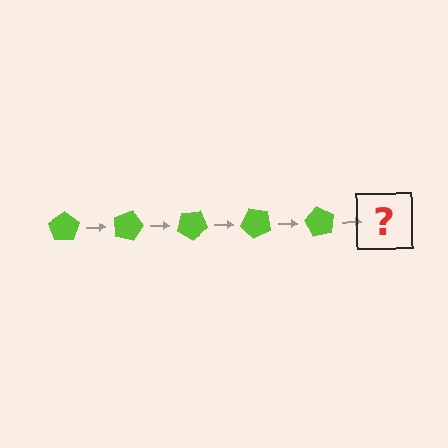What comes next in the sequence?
The next element should be a lime pentagon rotated 75 degrees.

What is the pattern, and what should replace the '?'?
The pattern is that the pentagon rotates 15 degrees each step. The '?' should be a lime pentagon rotated 75 degrees.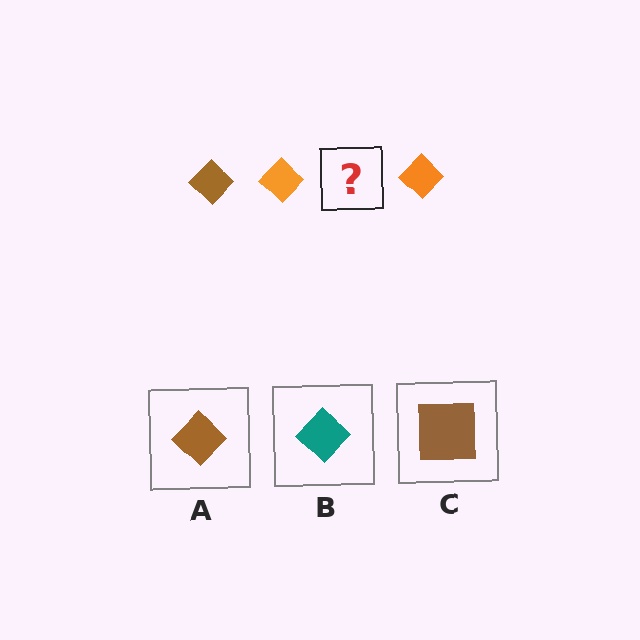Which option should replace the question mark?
Option A.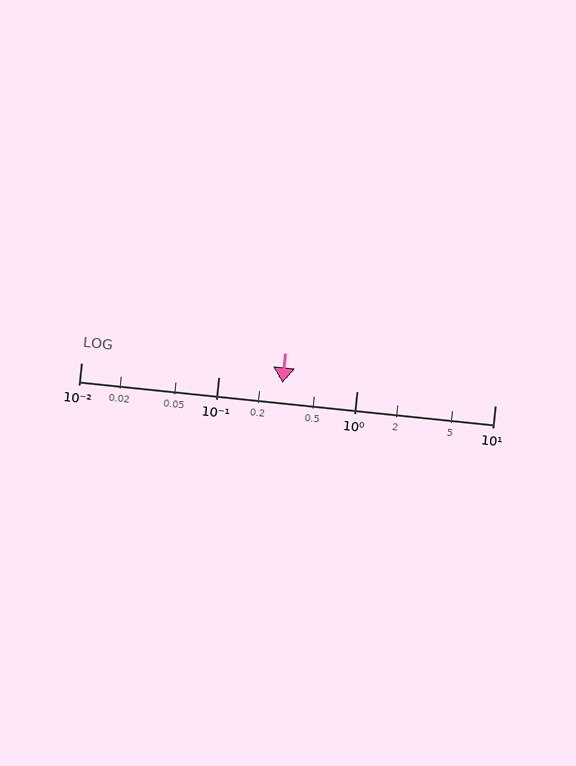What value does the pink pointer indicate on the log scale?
The pointer indicates approximately 0.29.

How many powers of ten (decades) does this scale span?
The scale spans 3 decades, from 0.01 to 10.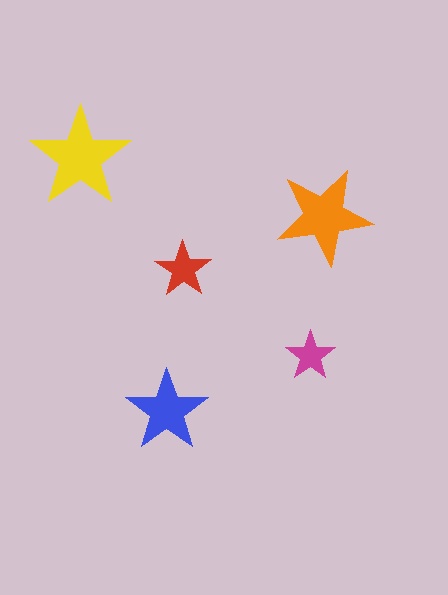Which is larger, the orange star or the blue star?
The orange one.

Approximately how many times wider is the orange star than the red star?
About 1.5 times wider.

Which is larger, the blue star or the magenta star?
The blue one.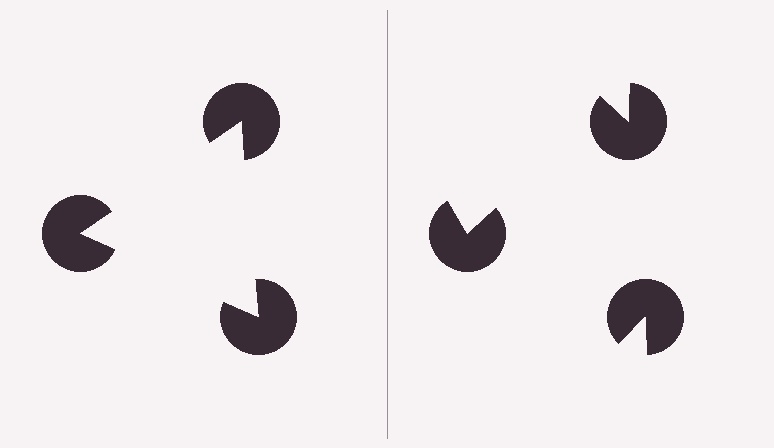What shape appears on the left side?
An illusory triangle.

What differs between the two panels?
The pac-man discs are positioned identically on both sides; only the wedge orientations differ. On the left they align to a triangle; on the right they are misaligned.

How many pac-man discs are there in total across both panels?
6 — 3 on each side.